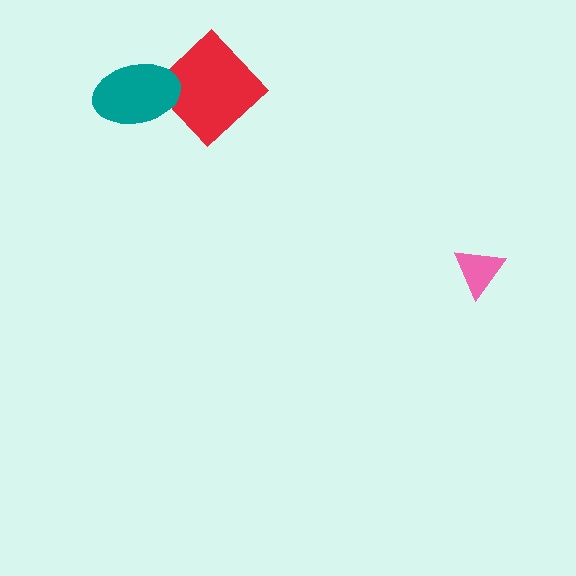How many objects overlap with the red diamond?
1 object overlaps with the red diamond.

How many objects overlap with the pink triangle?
0 objects overlap with the pink triangle.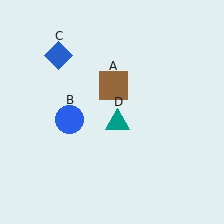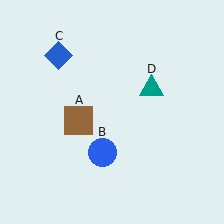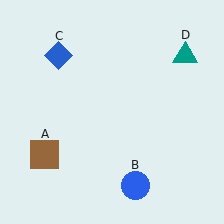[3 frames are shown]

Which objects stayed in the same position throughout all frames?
Blue diamond (object C) remained stationary.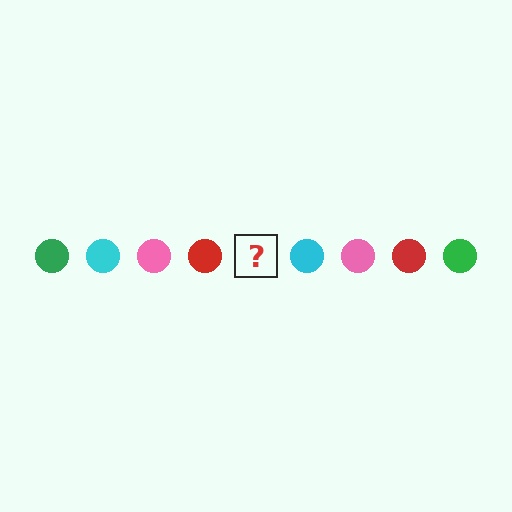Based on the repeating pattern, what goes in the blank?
The blank should be a green circle.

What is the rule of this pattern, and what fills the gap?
The rule is that the pattern cycles through green, cyan, pink, red circles. The gap should be filled with a green circle.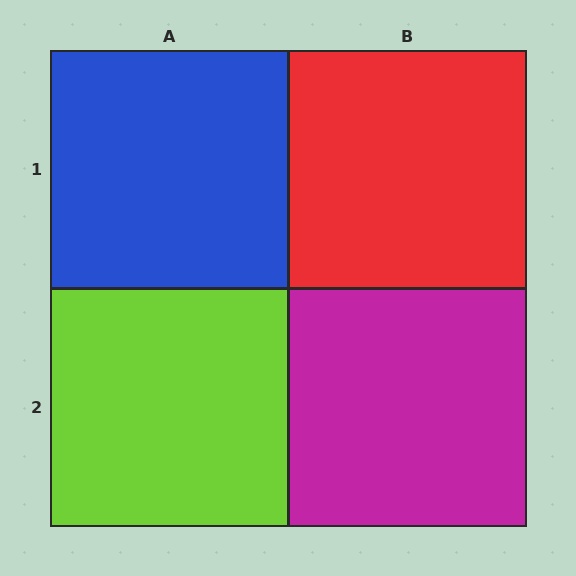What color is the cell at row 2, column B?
Magenta.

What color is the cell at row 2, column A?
Lime.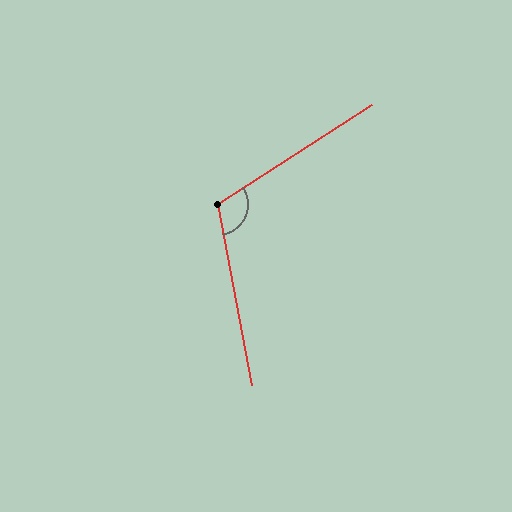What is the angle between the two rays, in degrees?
Approximately 112 degrees.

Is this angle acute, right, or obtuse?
It is obtuse.